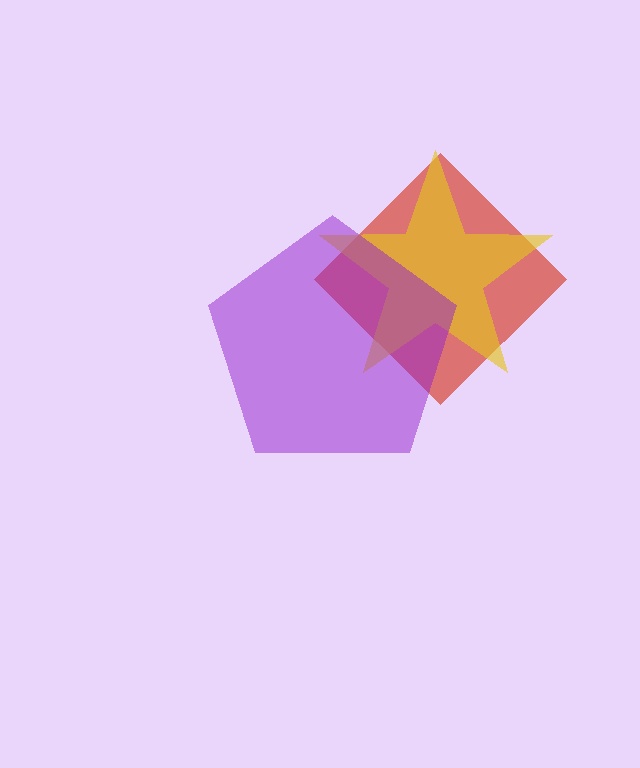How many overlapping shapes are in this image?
There are 3 overlapping shapes in the image.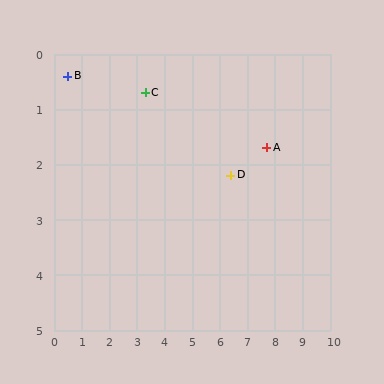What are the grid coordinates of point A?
Point A is at approximately (7.7, 1.7).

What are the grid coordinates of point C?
Point C is at approximately (3.3, 0.7).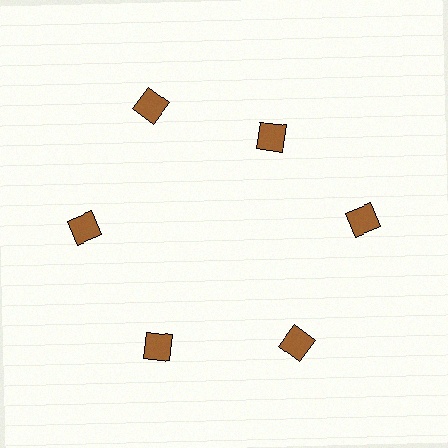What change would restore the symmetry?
The symmetry would be restored by moving it outward, back onto the ring so that all 6 diamonds sit at equal angles and equal distance from the center.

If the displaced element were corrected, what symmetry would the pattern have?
It would have 6-fold rotational symmetry — the pattern would map onto itself every 60 degrees.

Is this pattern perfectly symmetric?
No. The 6 brown diamonds are arranged in a ring, but one element near the 1 o'clock position is pulled inward toward the center, breaking the 6-fold rotational symmetry.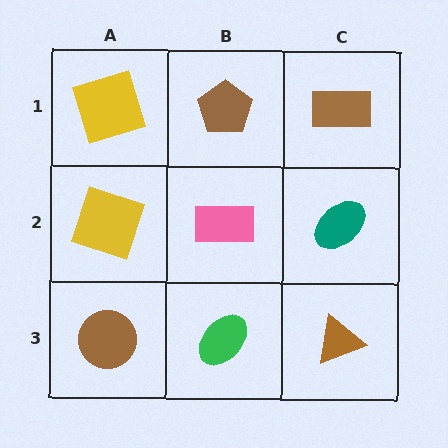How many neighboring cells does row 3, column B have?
3.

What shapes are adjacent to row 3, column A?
A yellow square (row 2, column A), a green ellipse (row 3, column B).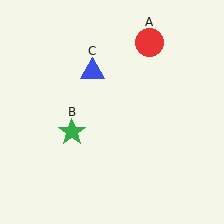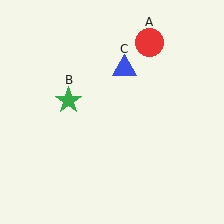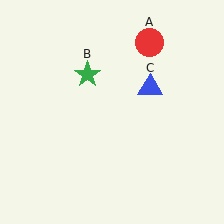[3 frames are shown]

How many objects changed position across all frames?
2 objects changed position: green star (object B), blue triangle (object C).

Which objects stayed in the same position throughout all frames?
Red circle (object A) remained stationary.